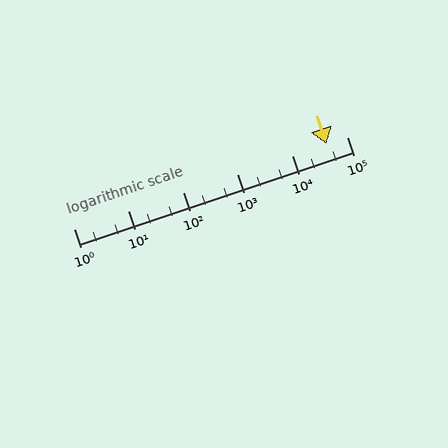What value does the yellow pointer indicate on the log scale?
The pointer indicates approximately 42000.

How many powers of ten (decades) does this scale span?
The scale spans 5 decades, from 1 to 100000.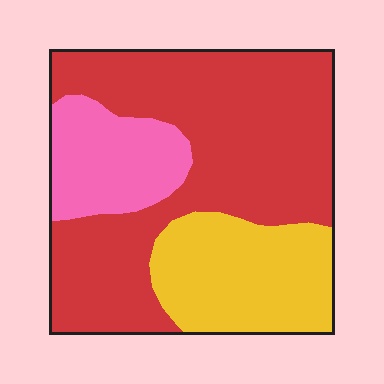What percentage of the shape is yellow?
Yellow covers about 25% of the shape.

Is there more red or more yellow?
Red.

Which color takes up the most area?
Red, at roughly 60%.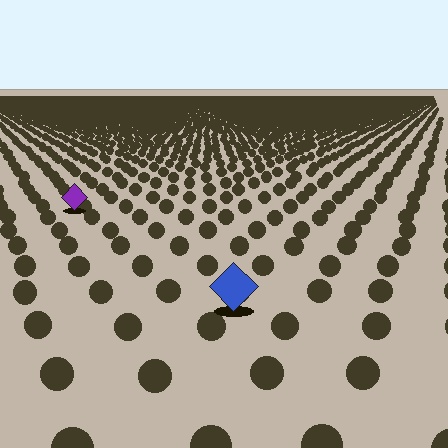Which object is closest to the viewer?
The blue diamond is closest. The texture marks near it are larger and more spread out.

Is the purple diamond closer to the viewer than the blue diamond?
No. The blue diamond is closer — you can tell from the texture gradient: the ground texture is coarser near it.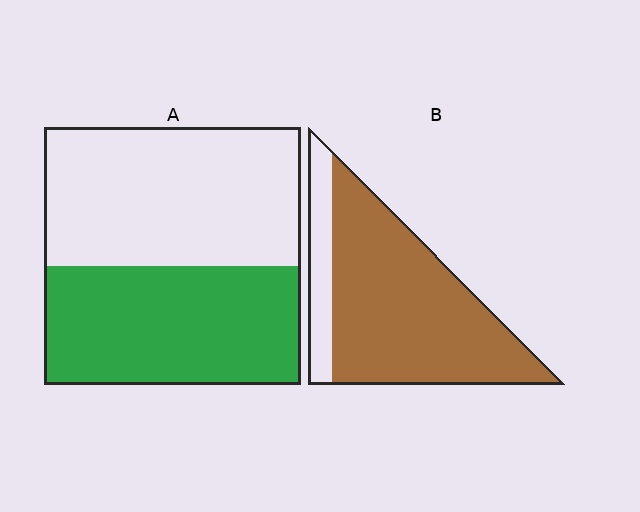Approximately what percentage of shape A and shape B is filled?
A is approximately 45% and B is approximately 80%.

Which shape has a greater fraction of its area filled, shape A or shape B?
Shape B.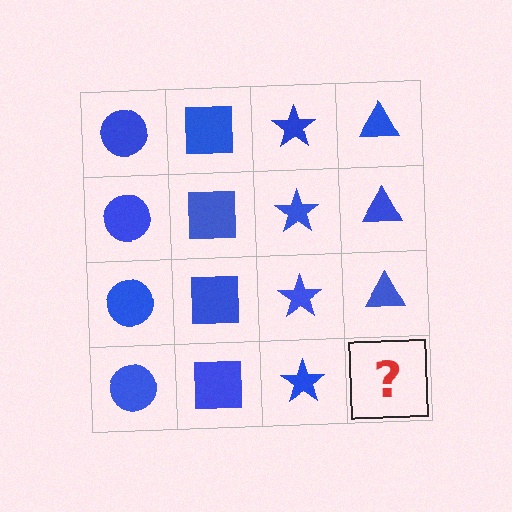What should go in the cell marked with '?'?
The missing cell should contain a blue triangle.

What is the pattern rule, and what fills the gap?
The rule is that each column has a consistent shape. The gap should be filled with a blue triangle.